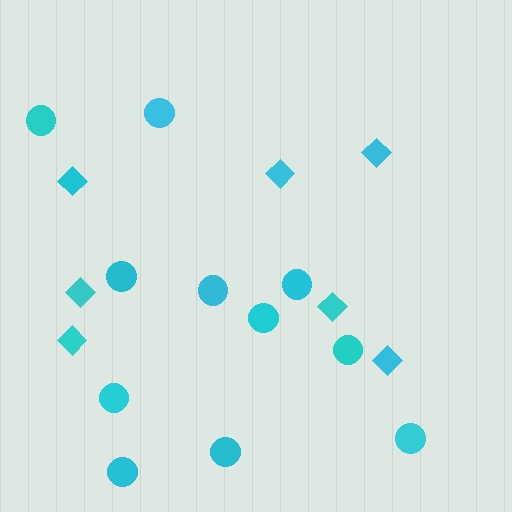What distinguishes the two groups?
There are 2 groups: one group of circles (11) and one group of diamonds (7).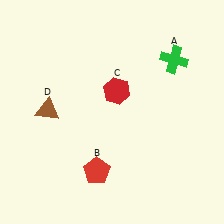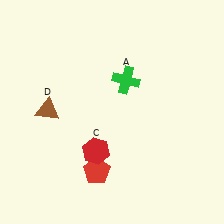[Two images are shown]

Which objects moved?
The objects that moved are: the green cross (A), the red hexagon (C).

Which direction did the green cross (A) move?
The green cross (A) moved left.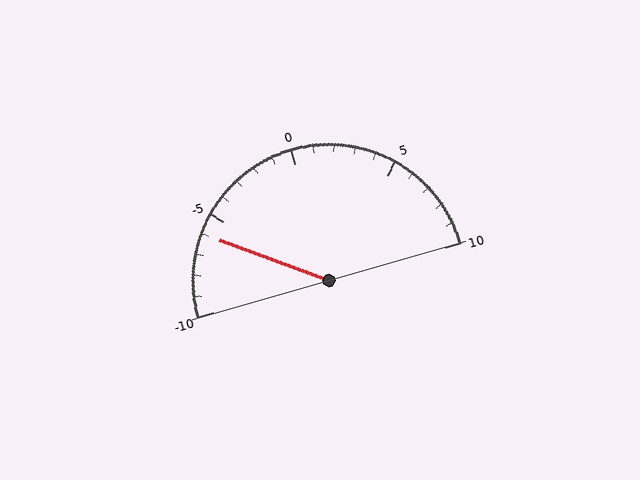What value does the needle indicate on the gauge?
The needle indicates approximately -6.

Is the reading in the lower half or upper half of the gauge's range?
The reading is in the lower half of the range (-10 to 10).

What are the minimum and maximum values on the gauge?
The gauge ranges from -10 to 10.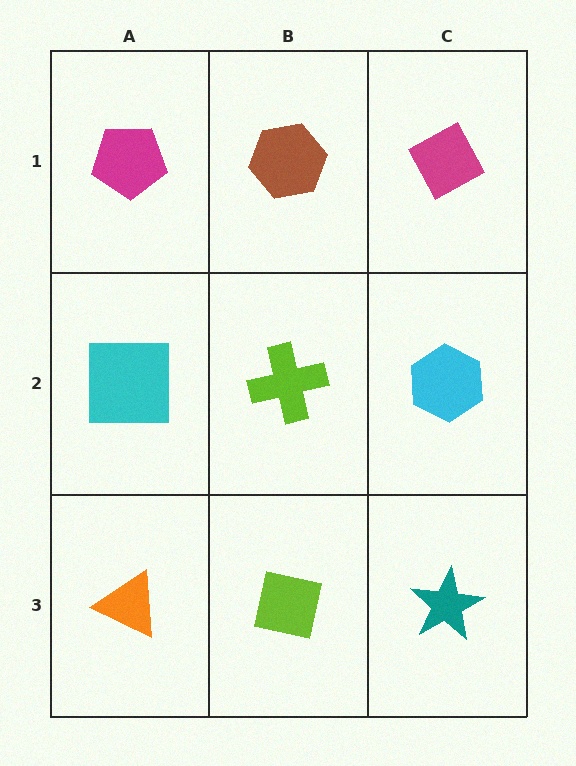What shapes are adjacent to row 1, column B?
A lime cross (row 2, column B), a magenta pentagon (row 1, column A), a magenta diamond (row 1, column C).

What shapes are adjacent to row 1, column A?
A cyan square (row 2, column A), a brown hexagon (row 1, column B).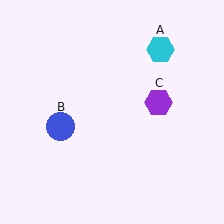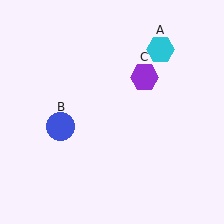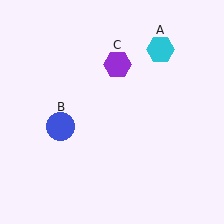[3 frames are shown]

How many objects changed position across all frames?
1 object changed position: purple hexagon (object C).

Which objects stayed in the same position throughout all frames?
Cyan hexagon (object A) and blue circle (object B) remained stationary.